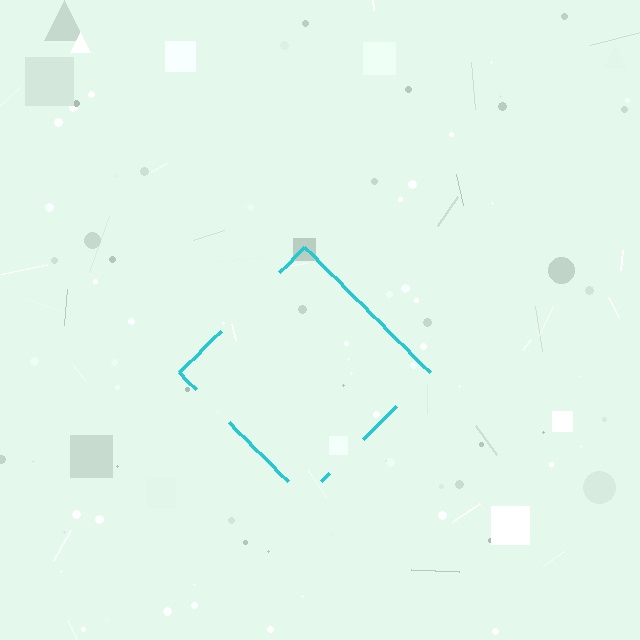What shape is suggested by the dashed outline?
The dashed outline suggests a diamond.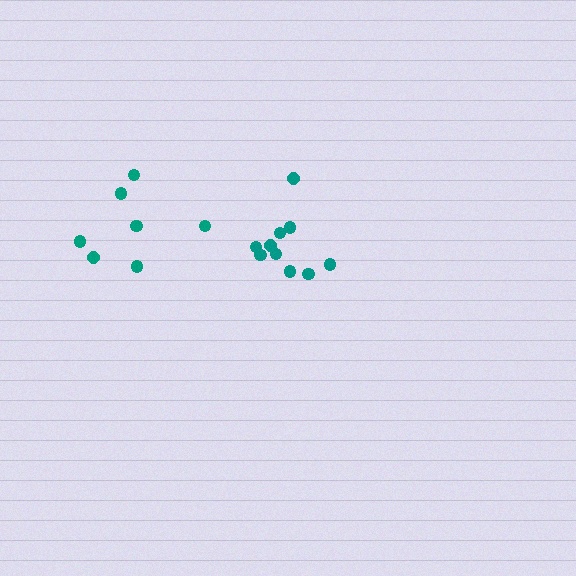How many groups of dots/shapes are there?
There are 2 groups.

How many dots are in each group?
Group 1: 10 dots, Group 2: 7 dots (17 total).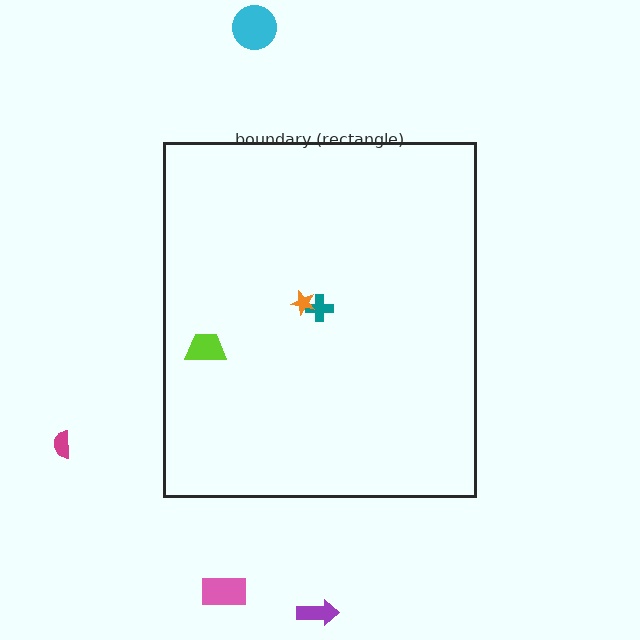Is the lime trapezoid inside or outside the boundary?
Inside.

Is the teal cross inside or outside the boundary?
Inside.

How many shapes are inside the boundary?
3 inside, 4 outside.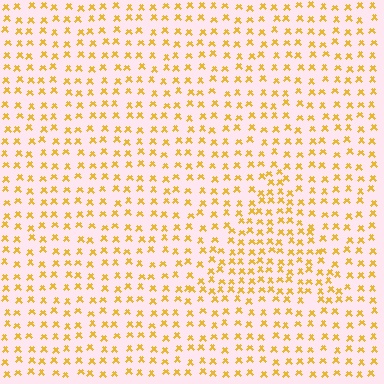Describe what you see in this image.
The image contains small yellow elements arranged at two different densities. A triangle-shaped region is visible where the elements are more densely packed than the surrounding area.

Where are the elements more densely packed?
The elements are more densely packed inside the triangle boundary.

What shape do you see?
I see a triangle.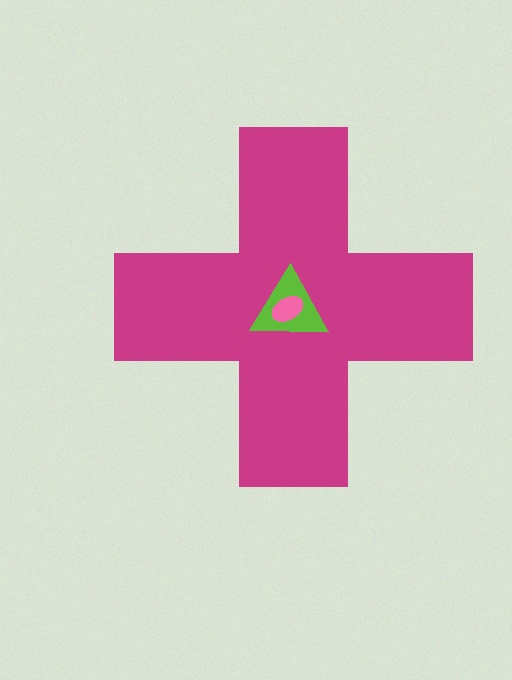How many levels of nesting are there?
3.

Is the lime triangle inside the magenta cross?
Yes.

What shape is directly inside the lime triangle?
The pink ellipse.